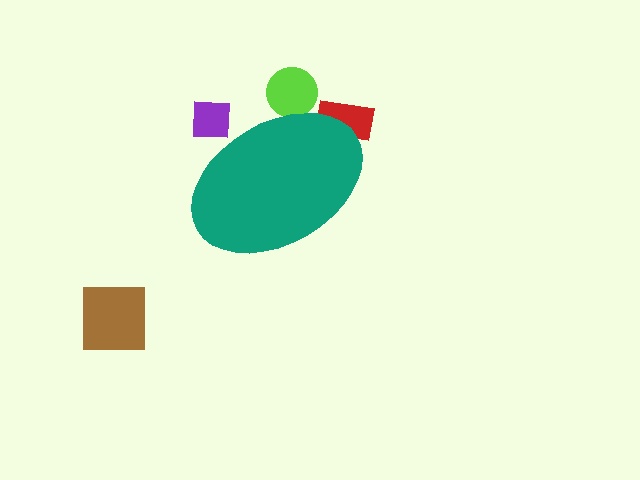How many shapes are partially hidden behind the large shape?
3 shapes are partially hidden.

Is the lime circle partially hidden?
Yes, the lime circle is partially hidden behind the teal ellipse.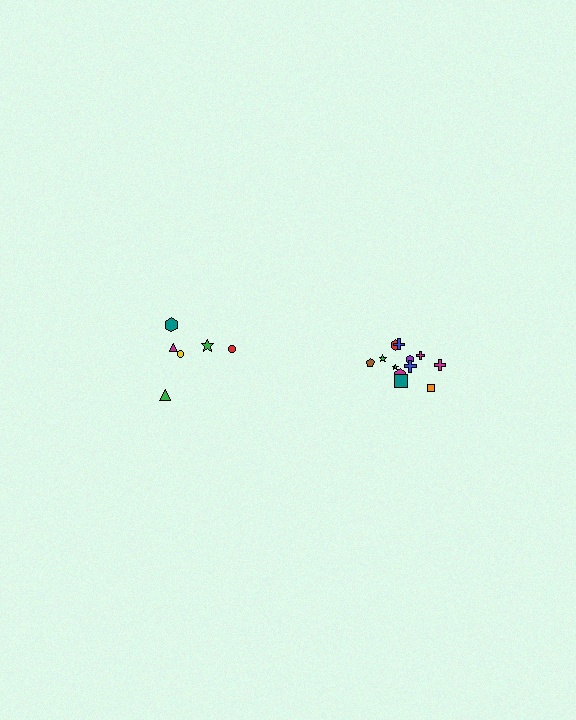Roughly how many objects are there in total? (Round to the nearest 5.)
Roughly 20 objects in total.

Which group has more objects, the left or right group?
The right group.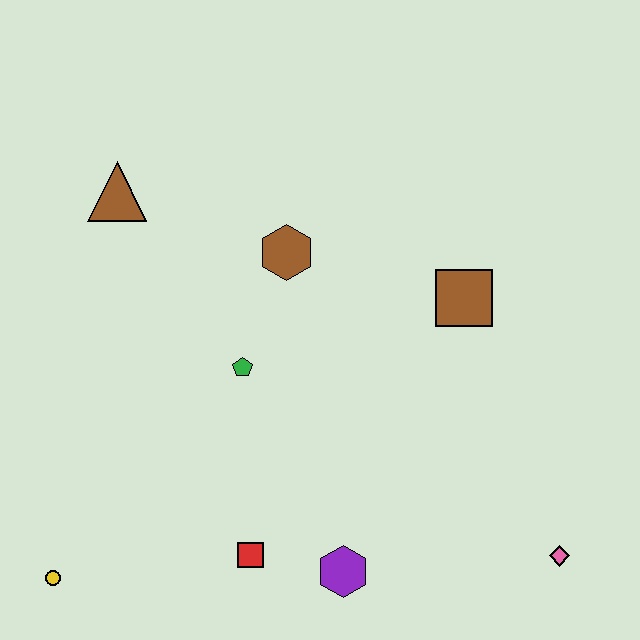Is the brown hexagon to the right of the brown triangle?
Yes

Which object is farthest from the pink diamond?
The brown triangle is farthest from the pink diamond.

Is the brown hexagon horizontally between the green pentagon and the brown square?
Yes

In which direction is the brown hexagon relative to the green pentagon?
The brown hexagon is above the green pentagon.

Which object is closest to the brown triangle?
The brown hexagon is closest to the brown triangle.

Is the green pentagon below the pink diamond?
No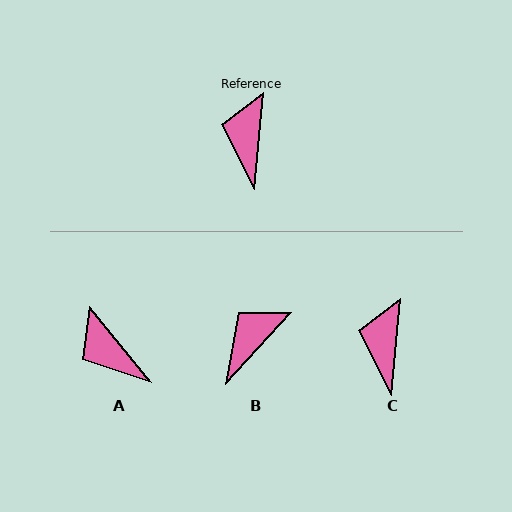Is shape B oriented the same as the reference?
No, it is off by about 37 degrees.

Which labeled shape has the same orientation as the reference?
C.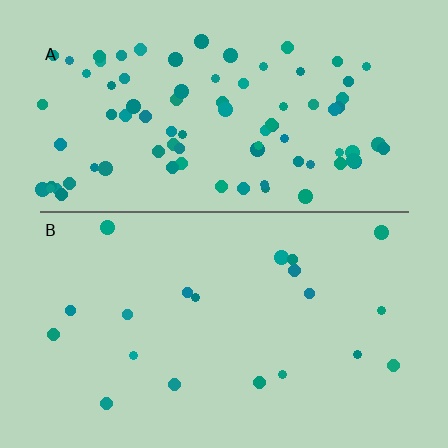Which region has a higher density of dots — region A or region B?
A (the top).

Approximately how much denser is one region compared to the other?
Approximately 4.2× — region A over region B.